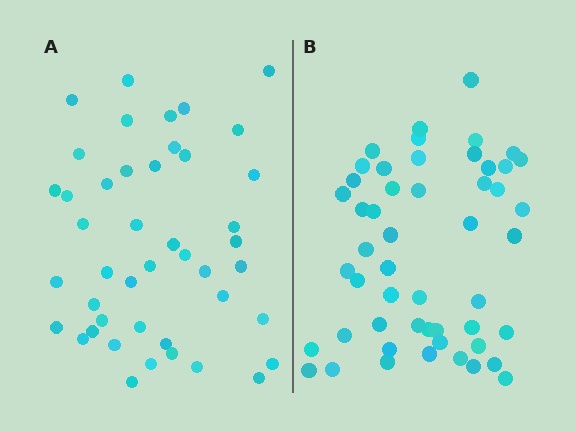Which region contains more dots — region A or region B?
Region B (the right region) has more dots.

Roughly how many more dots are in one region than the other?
Region B has roughly 8 or so more dots than region A.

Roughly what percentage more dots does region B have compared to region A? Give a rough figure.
About 15% more.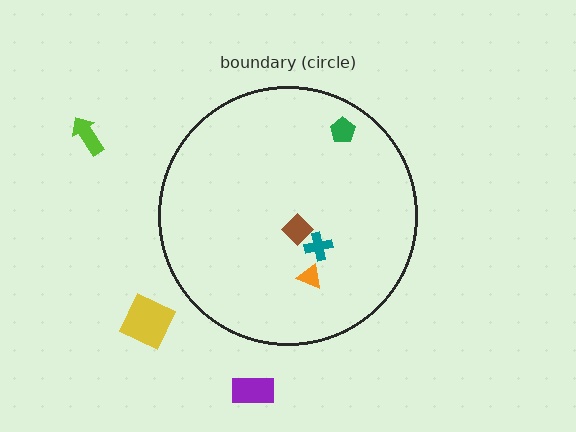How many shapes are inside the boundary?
4 inside, 3 outside.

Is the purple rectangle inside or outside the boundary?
Outside.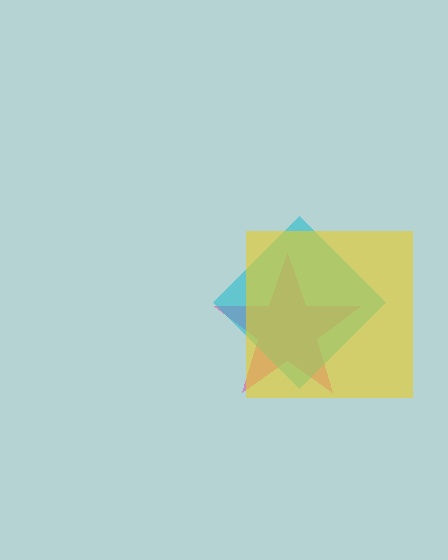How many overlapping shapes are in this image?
There are 3 overlapping shapes in the image.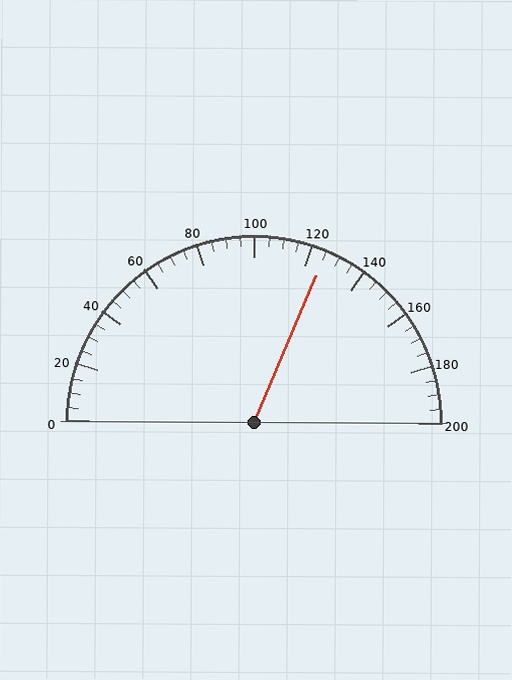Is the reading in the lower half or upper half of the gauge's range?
The reading is in the upper half of the range (0 to 200).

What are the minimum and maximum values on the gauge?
The gauge ranges from 0 to 200.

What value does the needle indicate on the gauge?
The needle indicates approximately 125.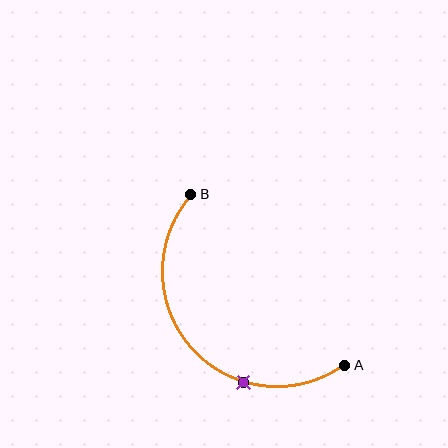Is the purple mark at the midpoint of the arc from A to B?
No. The purple mark lies on the arc but is closer to endpoint A. The arc midpoint would be at the point on the curve equidistant along the arc from both A and B.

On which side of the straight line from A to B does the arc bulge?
The arc bulges below and to the left of the straight line connecting A and B.